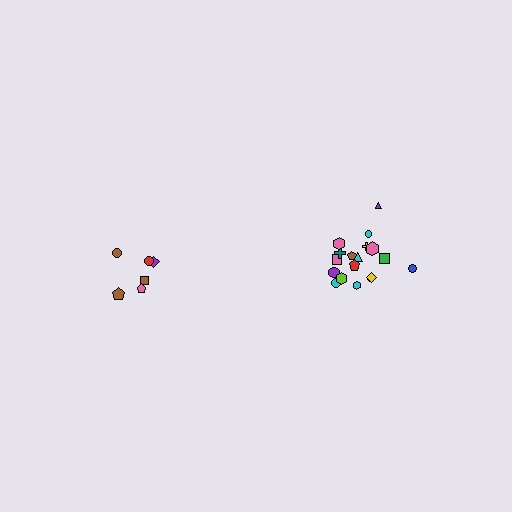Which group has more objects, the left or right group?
The right group.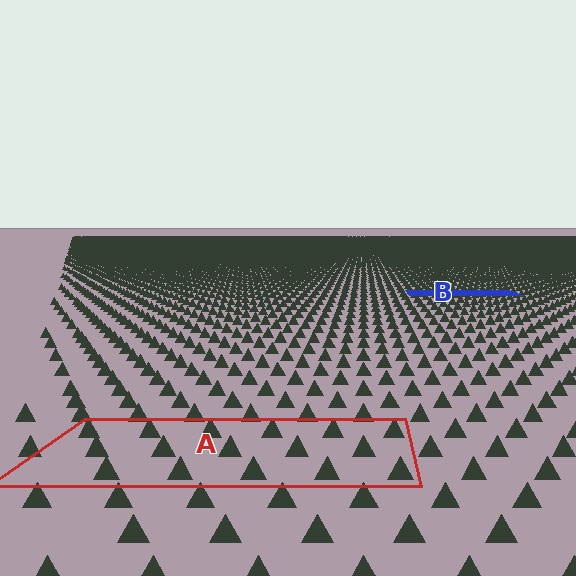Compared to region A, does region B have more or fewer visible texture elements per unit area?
Region B has more texture elements per unit area — they are packed more densely because it is farther away.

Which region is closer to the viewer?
Region A is closer. The texture elements there are larger and more spread out.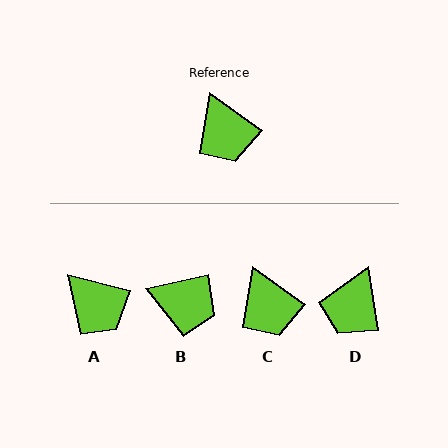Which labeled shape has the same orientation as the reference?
C.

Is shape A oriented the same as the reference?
No, it is off by about 21 degrees.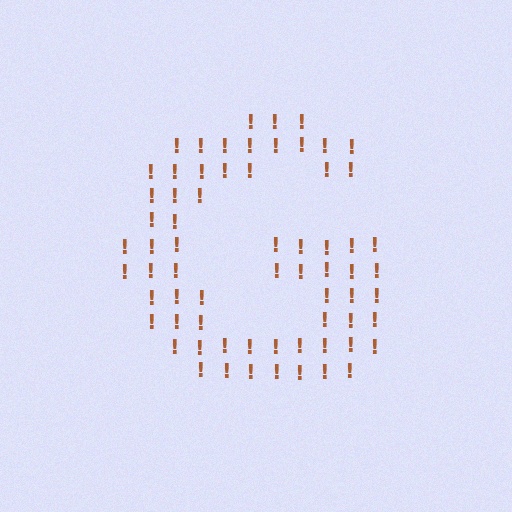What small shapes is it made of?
It is made of small exclamation marks.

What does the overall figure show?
The overall figure shows the letter G.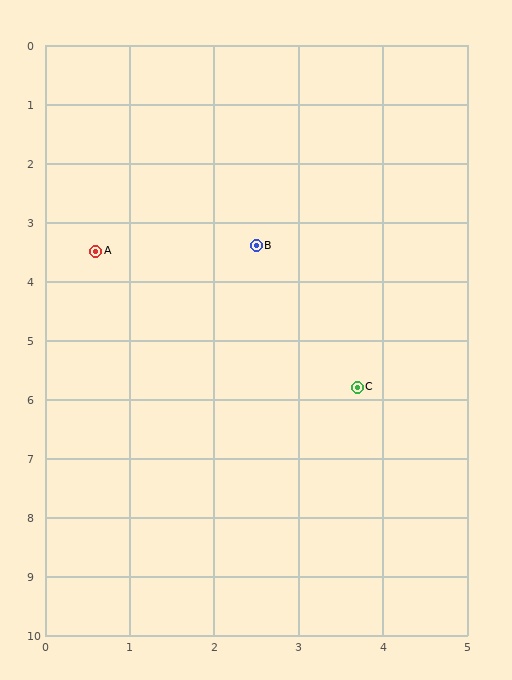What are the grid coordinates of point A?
Point A is at approximately (0.6, 3.5).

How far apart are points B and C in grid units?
Points B and C are about 2.7 grid units apart.